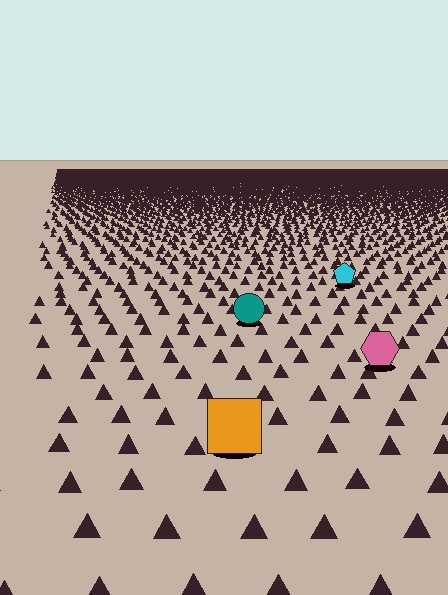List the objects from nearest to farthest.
From nearest to farthest: the orange square, the pink hexagon, the teal circle, the cyan pentagon.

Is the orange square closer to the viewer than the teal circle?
Yes. The orange square is closer — you can tell from the texture gradient: the ground texture is coarser near it.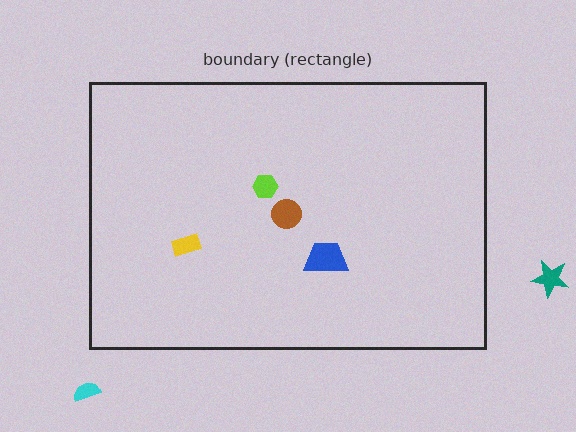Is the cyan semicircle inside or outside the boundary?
Outside.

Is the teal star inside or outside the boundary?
Outside.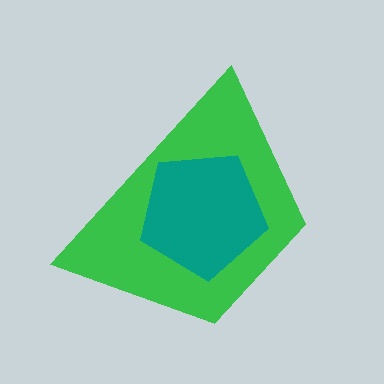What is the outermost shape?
The green trapezoid.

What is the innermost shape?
The teal pentagon.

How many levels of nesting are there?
2.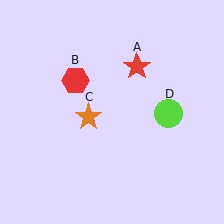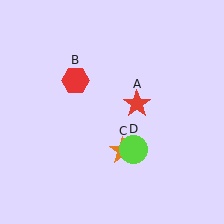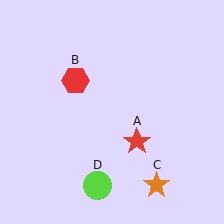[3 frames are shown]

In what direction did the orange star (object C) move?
The orange star (object C) moved down and to the right.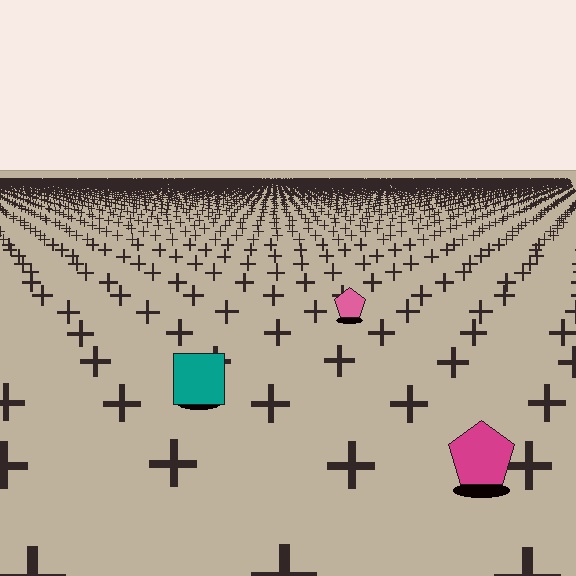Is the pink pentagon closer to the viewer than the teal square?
No. The teal square is closer — you can tell from the texture gradient: the ground texture is coarser near it.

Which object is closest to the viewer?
The magenta pentagon is closest. The texture marks near it are larger and more spread out.